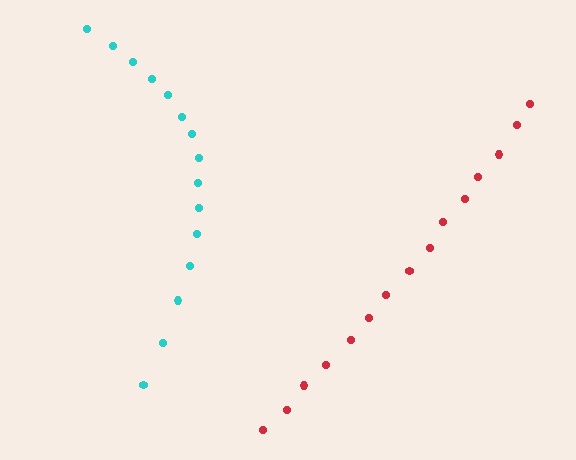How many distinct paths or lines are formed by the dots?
There are 2 distinct paths.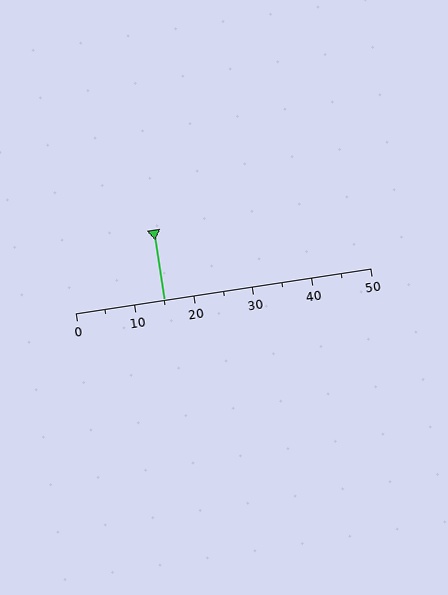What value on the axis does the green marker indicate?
The marker indicates approximately 15.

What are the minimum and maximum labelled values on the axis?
The axis runs from 0 to 50.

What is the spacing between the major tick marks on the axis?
The major ticks are spaced 10 apart.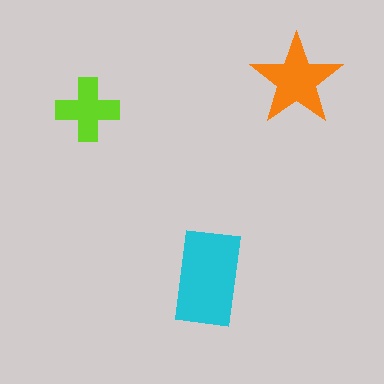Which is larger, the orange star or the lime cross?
The orange star.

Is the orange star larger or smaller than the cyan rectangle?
Smaller.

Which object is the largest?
The cyan rectangle.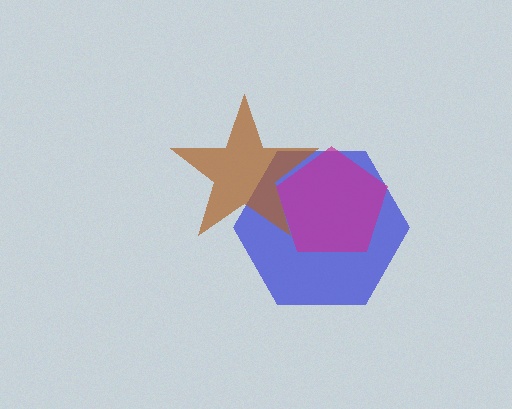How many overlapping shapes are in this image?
There are 3 overlapping shapes in the image.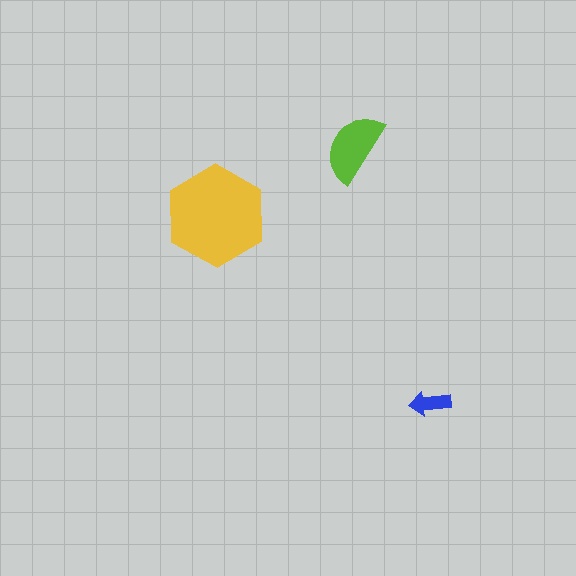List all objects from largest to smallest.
The yellow hexagon, the lime semicircle, the blue arrow.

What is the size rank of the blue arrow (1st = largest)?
3rd.